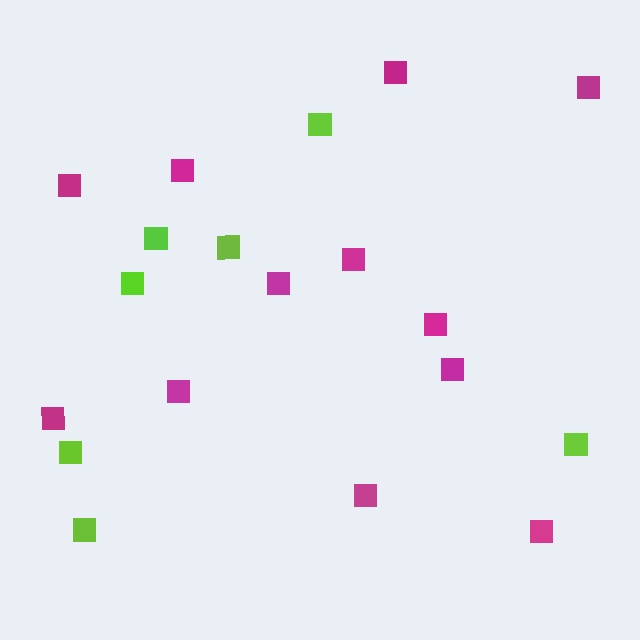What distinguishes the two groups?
There are 2 groups: one group of magenta squares (12) and one group of lime squares (7).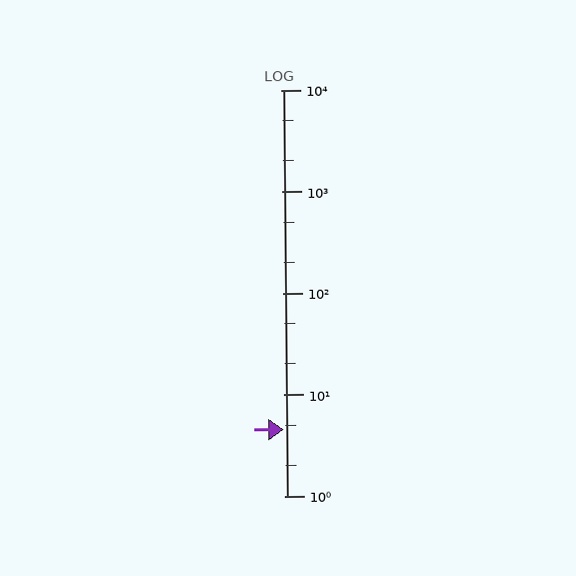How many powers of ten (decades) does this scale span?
The scale spans 4 decades, from 1 to 10000.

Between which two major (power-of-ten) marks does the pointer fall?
The pointer is between 1 and 10.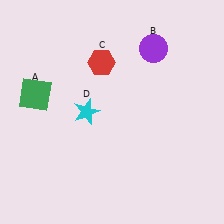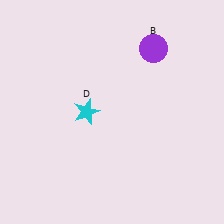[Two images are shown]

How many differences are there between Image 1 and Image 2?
There are 2 differences between the two images.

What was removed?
The red hexagon (C), the green square (A) were removed in Image 2.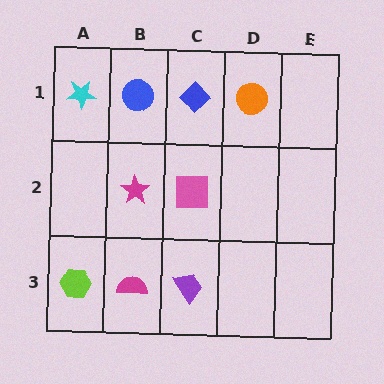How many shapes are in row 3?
3 shapes.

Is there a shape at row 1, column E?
No, that cell is empty.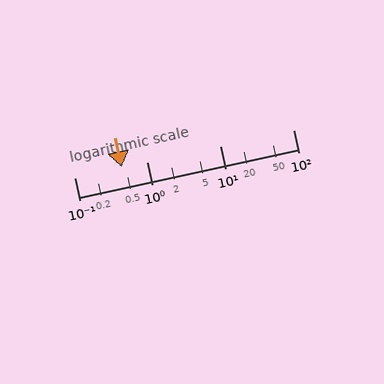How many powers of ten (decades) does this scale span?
The scale spans 3 decades, from 0.1 to 100.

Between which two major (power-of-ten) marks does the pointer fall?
The pointer is between 0.1 and 1.